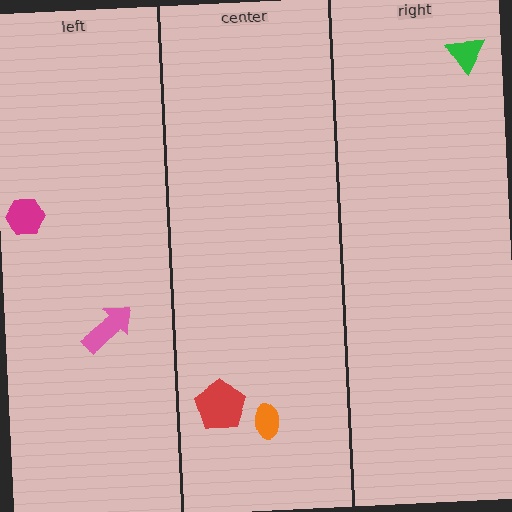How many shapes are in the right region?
1.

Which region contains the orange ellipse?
The center region.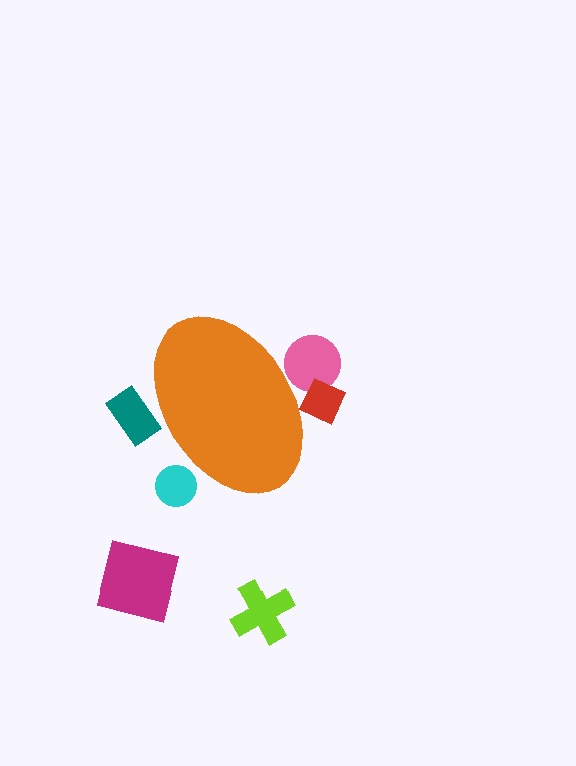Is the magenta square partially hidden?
No, the magenta square is fully visible.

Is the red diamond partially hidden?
Yes, the red diamond is partially hidden behind the orange ellipse.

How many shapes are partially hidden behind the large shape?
4 shapes are partially hidden.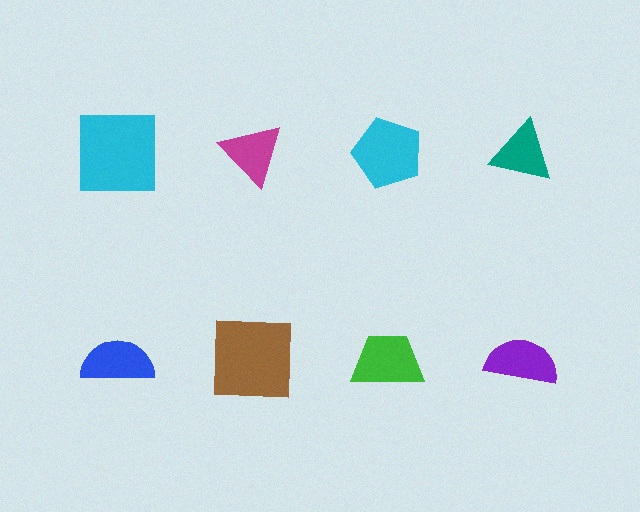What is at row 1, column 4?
A teal triangle.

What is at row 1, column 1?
A cyan square.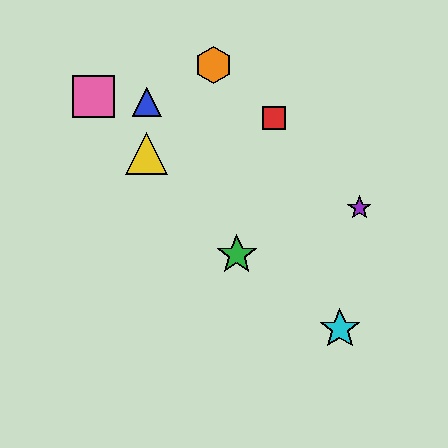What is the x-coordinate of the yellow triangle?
The yellow triangle is at x≈147.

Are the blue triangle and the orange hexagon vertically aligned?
No, the blue triangle is at x≈147 and the orange hexagon is at x≈213.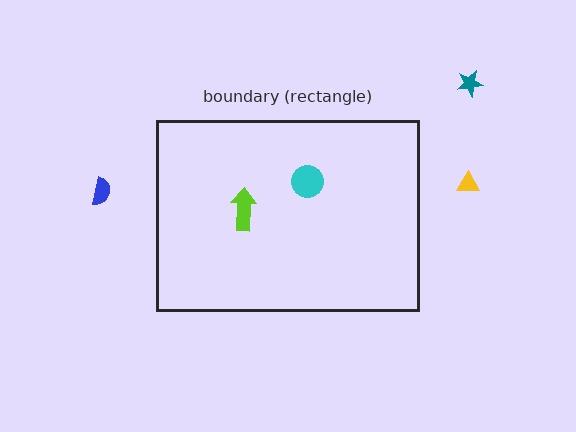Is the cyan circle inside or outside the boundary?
Inside.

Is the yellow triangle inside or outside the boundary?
Outside.